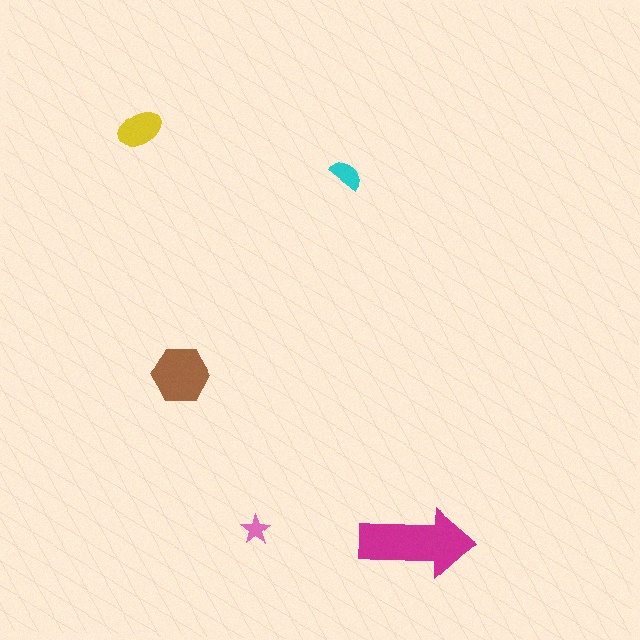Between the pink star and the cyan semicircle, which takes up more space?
The cyan semicircle.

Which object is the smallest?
The pink star.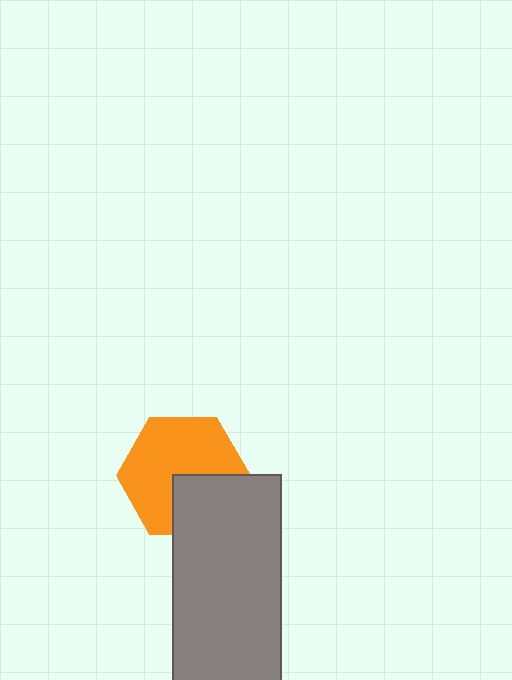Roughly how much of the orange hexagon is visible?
Most of it is visible (roughly 67%).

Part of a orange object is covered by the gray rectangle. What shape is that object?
It is a hexagon.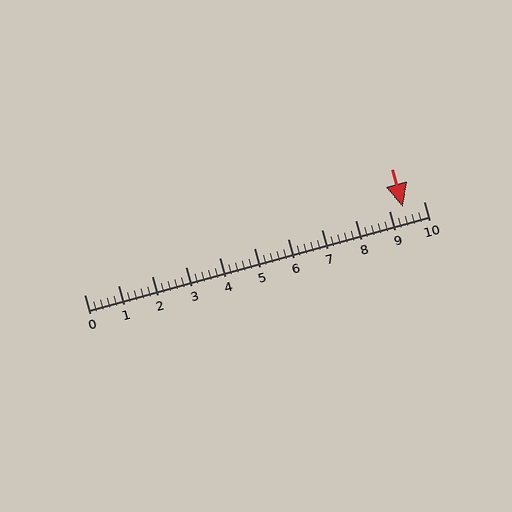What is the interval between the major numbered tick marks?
The major tick marks are spaced 1 units apart.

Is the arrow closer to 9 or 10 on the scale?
The arrow is closer to 9.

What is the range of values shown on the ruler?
The ruler shows values from 0 to 10.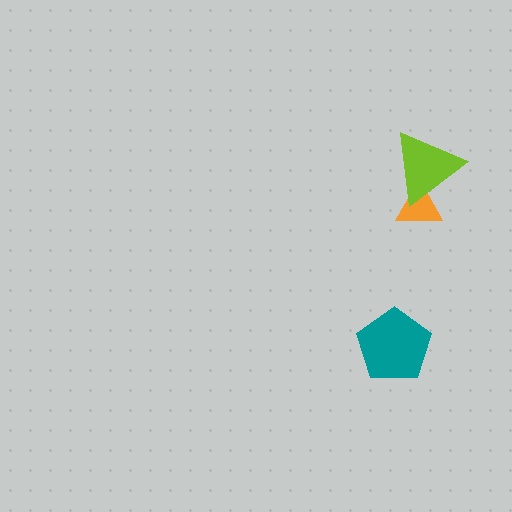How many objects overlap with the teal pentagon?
0 objects overlap with the teal pentagon.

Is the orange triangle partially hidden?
Yes, it is partially covered by another shape.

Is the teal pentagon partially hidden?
No, no other shape covers it.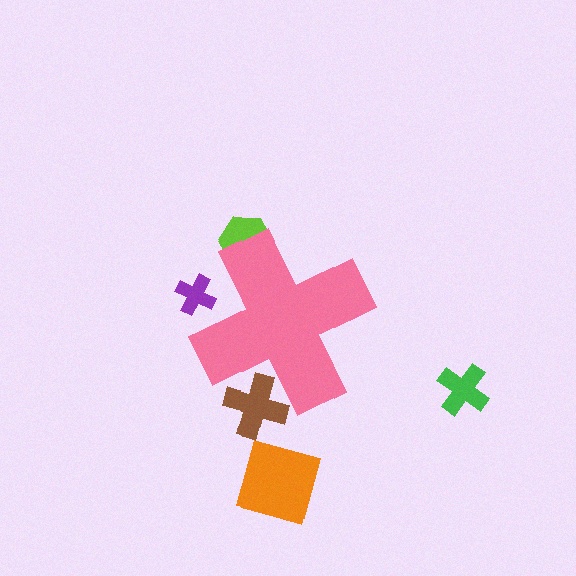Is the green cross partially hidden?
No, the green cross is fully visible.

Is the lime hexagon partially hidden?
Yes, the lime hexagon is partially hidden behind the pink cross.